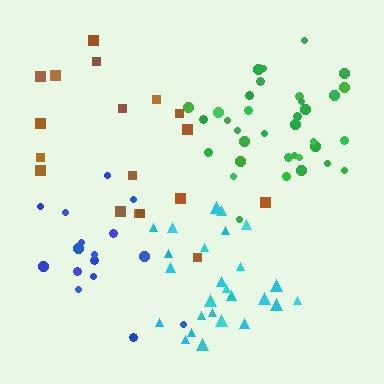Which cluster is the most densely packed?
Green.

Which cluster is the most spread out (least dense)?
Brown.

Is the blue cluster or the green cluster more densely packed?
Green.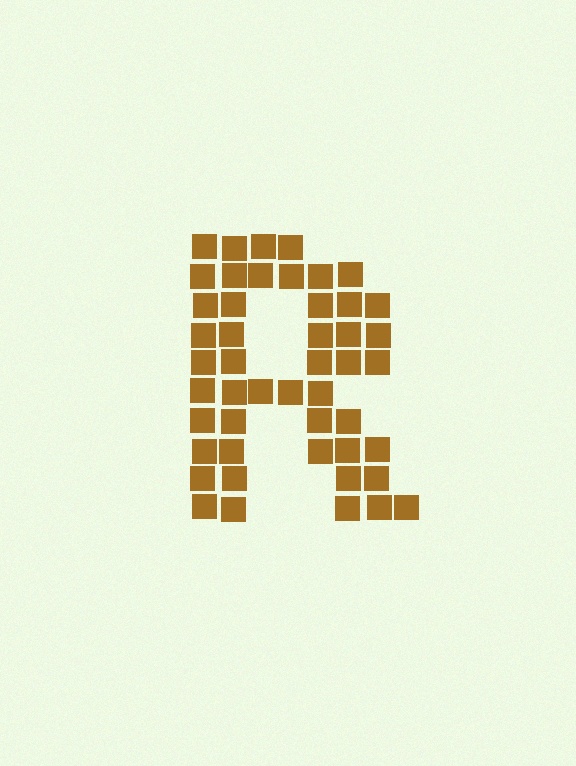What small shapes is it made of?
It is made of small squares.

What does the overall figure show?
The overall figure shows the letter R.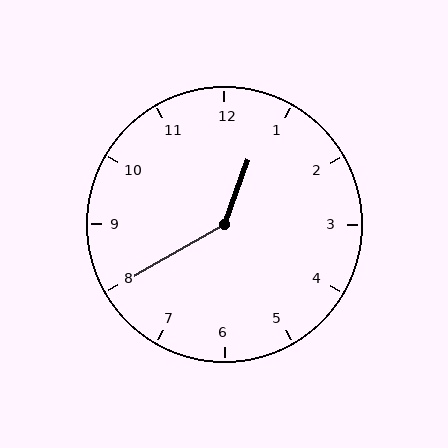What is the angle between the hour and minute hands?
Approximately 140 degrees.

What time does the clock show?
12:40.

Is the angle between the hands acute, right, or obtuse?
It is obtuse.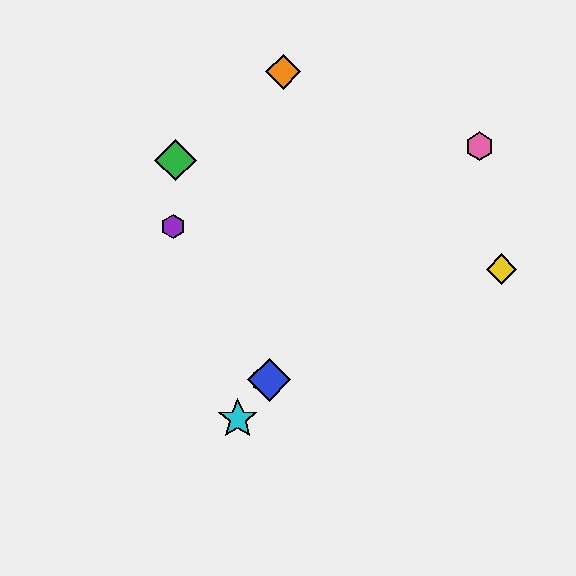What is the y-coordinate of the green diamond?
The green diamond is at y≈160.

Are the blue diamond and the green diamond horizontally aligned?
No, the blue diamond is at y≈380 and the green diamond is at y≈160.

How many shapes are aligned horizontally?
2 shapes (the red hexagon, the blue diamond) are aligned horizontally.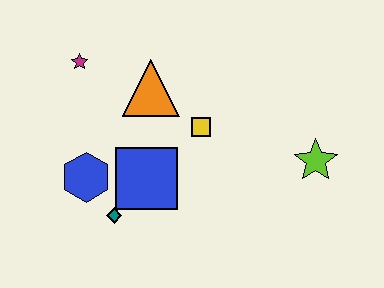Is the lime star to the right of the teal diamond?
Yes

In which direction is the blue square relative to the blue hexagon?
The blue square is to the right of the blue hexagon.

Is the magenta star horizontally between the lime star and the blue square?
No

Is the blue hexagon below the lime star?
Yes